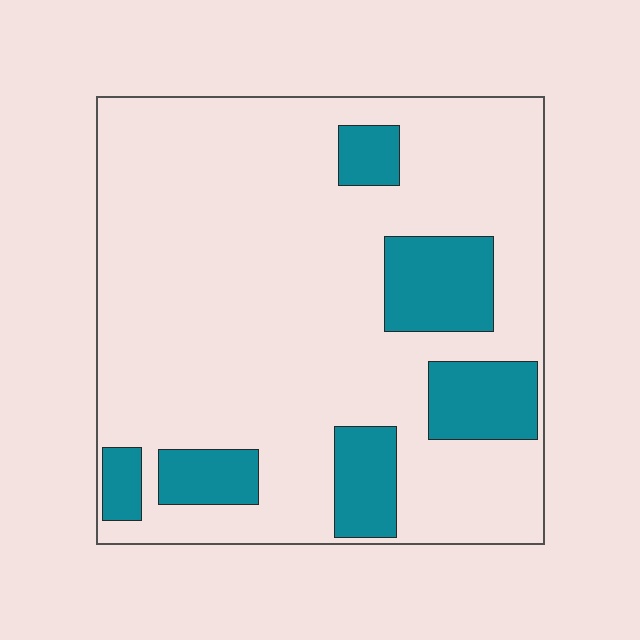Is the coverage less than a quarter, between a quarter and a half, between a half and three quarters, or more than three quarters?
Less than a quarter.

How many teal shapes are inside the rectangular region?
6.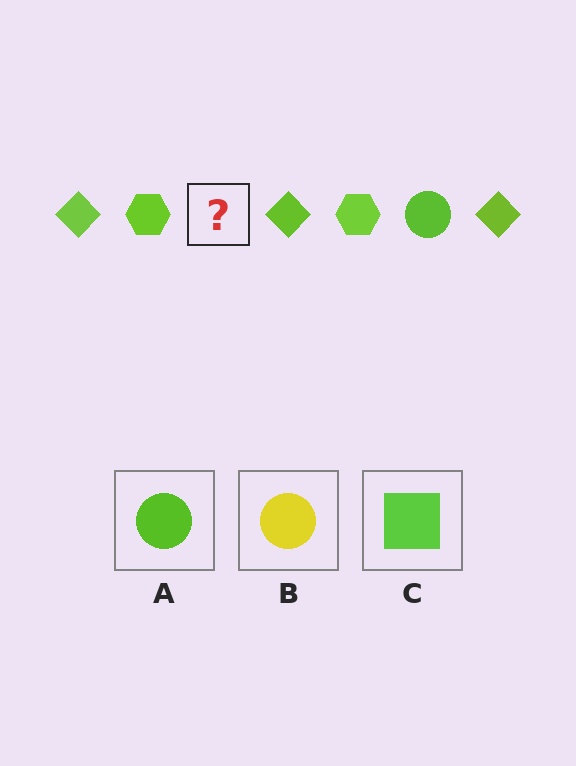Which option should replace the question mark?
Option A.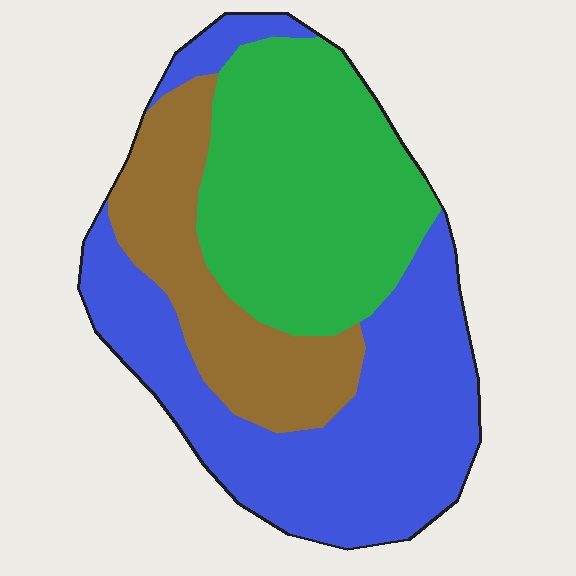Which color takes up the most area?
Blue, at roughly 45%.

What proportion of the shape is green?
Green takes up about three eighths (3/8) of the shape.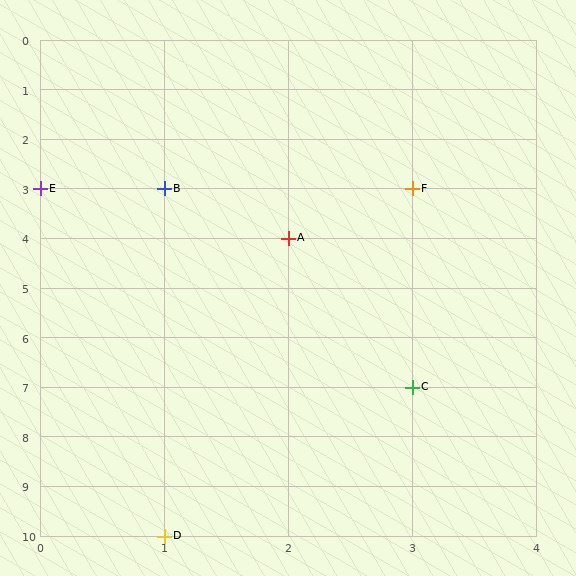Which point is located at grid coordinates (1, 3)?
Point B is at (1, 3).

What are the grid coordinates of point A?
Point A is at grid coordinates (2, 4).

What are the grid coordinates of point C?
Point C is at grid coordinates (3, 7).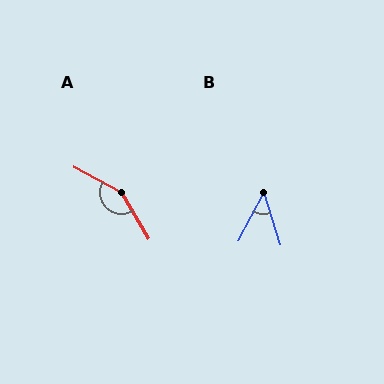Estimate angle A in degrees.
Approximately 149 degrees.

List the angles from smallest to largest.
B (45°), A (149°).